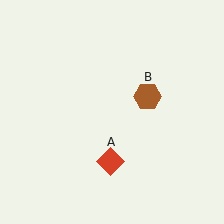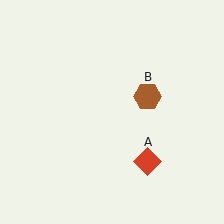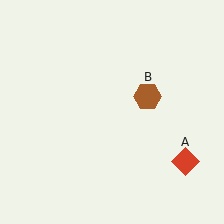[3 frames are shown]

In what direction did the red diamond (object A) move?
The red diamond (object A) moved right.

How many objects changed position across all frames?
1 object changed position: red diamond (object A).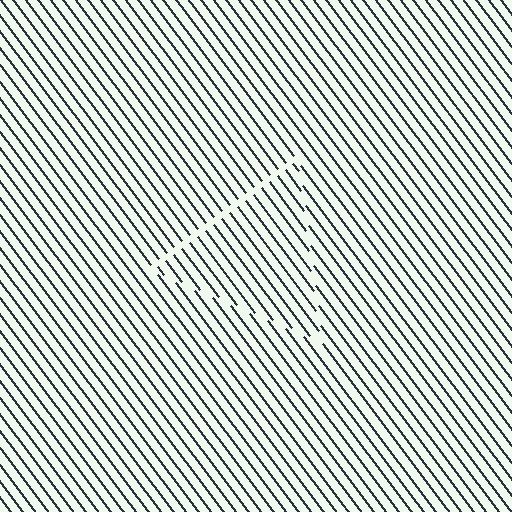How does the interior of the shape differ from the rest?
The interior of the shape contains the same grating, shifted by half a period — the contour is defined by the phase discontinuity where line-ends from the inner and outer gratings abut.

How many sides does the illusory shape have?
3 sides — the line-ends trace a triangle.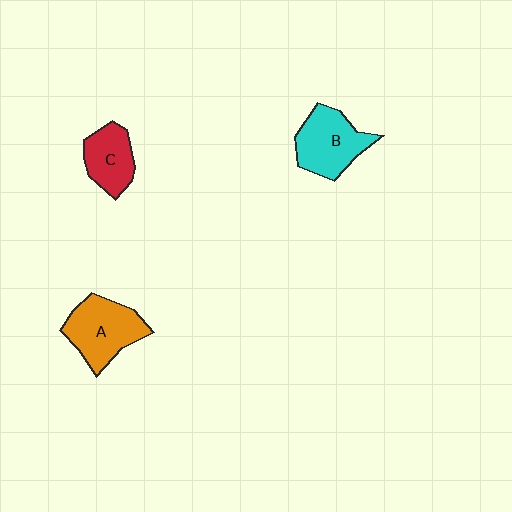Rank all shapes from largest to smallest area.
From largest to smallest: A (orange), B (cyan), C (red).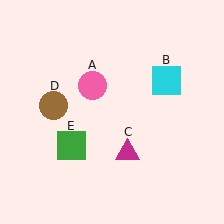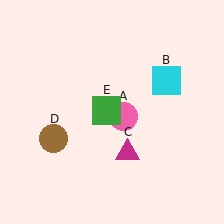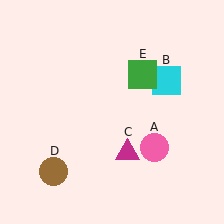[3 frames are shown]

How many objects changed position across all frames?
3 objects changed position: pink circle (object A), brown circle (object D), green square (object E).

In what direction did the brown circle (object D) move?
The brown circle (object D) moved down.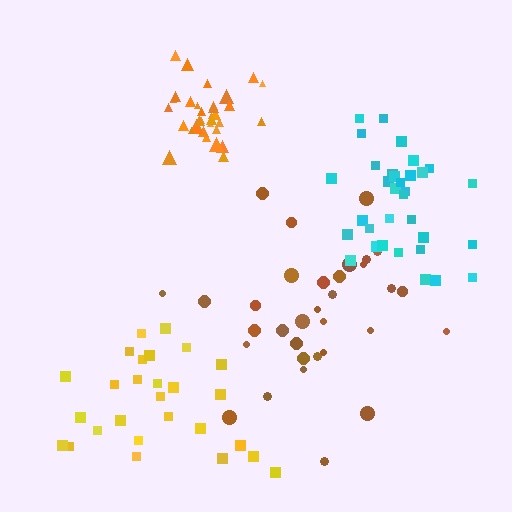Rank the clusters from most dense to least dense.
orange, cyan, brown, yellow.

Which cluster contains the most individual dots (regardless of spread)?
Orange (33).